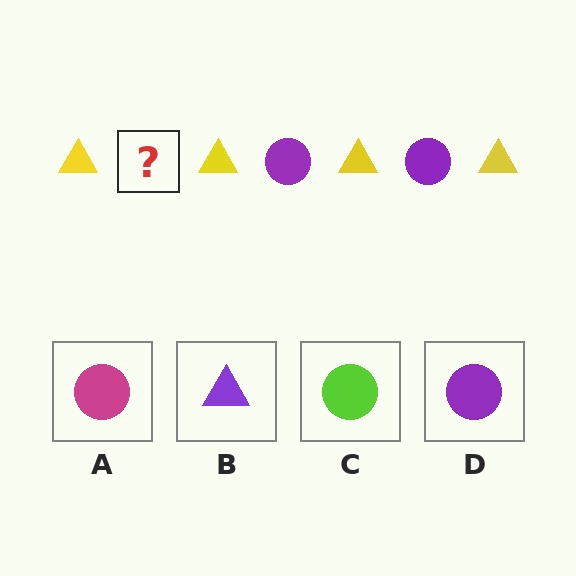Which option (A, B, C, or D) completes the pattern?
D.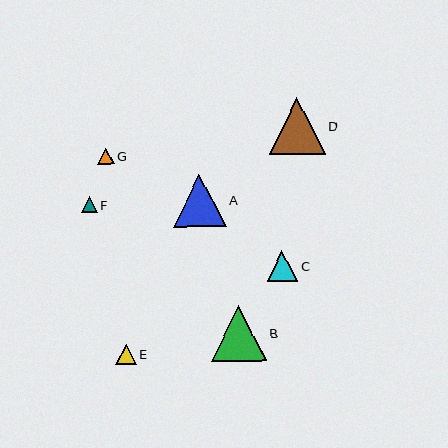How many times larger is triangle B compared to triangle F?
Triangle B is approximately 3.5 times the size of triangle F.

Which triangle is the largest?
Triangle D is the largest with a size of approximately 56 pixels.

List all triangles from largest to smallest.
From largest to smallest: D, B, A, C, E, G, F.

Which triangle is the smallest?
Triangle F is the smallest with a size of approximately 16 pixels.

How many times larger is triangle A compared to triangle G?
Triangle A is approximately 3.2 times the size of triangle G.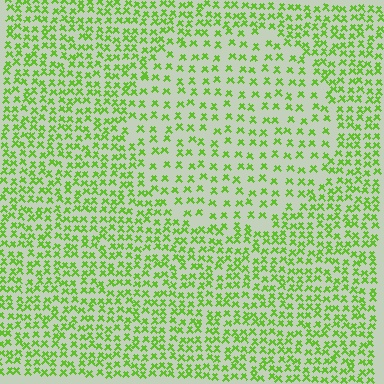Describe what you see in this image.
The image contains small lime elements arranged at two different densities. A circle-shaped region is visible where the elements are less densely packed than the surrounding area.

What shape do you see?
I see a circle.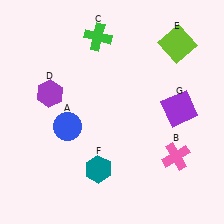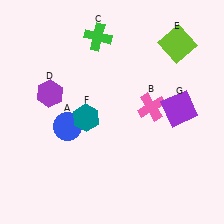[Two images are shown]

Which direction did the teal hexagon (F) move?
The teal hexagon (F) moved up.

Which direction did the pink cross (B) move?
The pink cross (B) moved up.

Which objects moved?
The objects that moved are: the pink cross (B), the teal hexagon (F).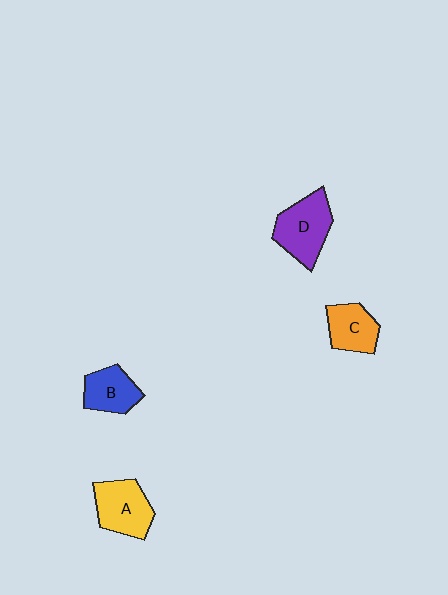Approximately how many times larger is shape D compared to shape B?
Approximately 1.4 times.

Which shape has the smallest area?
Shape B (blue).